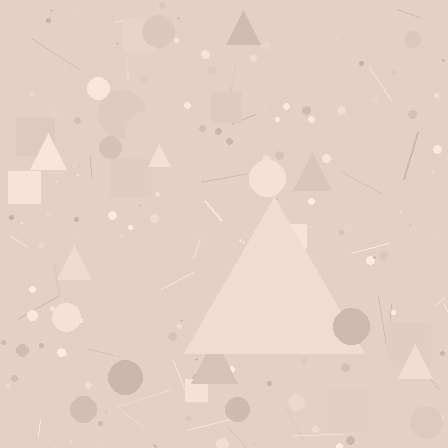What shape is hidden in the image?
A triangle is hidden in the image.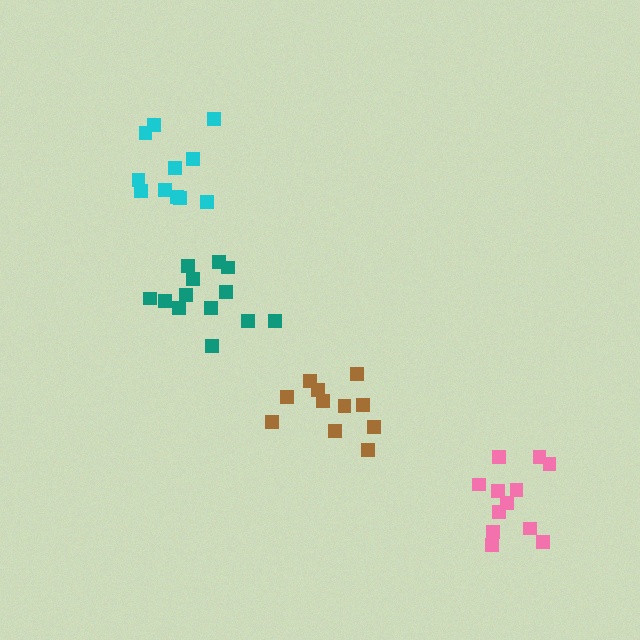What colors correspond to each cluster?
The clusters are colored: teal, brown, cyan, pink.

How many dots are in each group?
Group 1: 13 dots, Group 2: 11 dots, Group 3: 11 dots, Group 4: 12 dots (47 total).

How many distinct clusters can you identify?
There are 4 distinct clusters.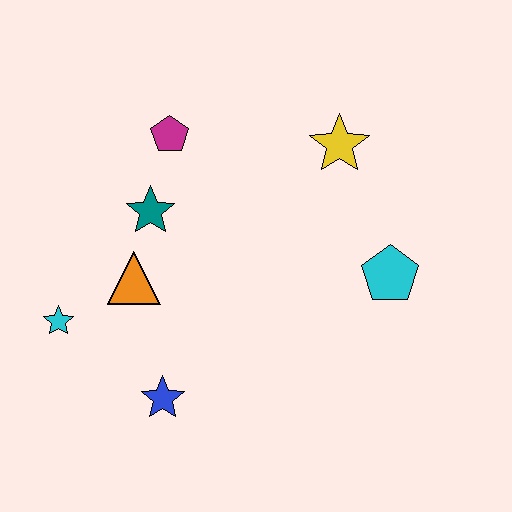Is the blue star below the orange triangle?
Yes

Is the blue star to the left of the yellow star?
Yes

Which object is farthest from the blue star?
The yellow star is farthest from the blue star.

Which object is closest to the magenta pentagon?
The teal star is closest to the magenta pentagon.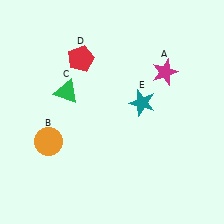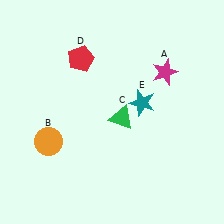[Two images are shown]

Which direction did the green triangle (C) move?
The green triangle (C) moved right.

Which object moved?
The green triangle (C) moved right.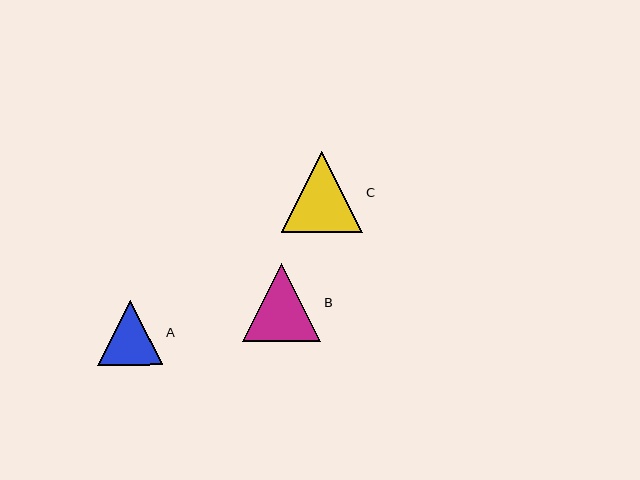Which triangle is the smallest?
Triangle A is the smallest with a size of approximately 65 pixels.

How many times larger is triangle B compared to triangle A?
Triangle B is approximately 1.2 times the size of triangle A.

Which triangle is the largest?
Triangle C is the largest with a size of approximately 81 pixels.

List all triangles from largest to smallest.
From largest to smallest: C, B, A.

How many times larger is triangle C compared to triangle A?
Triangle C is approximately 1.3 times the size of triangle A.